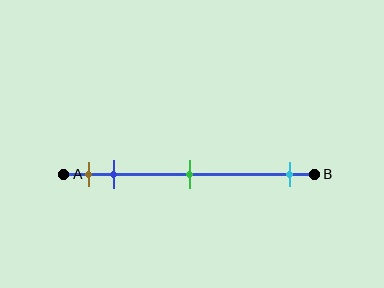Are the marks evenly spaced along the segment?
No, the marks are not evenly spaced.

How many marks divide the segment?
There are 4 marks dividing the segment.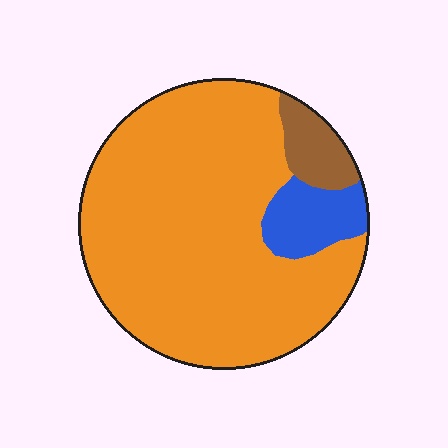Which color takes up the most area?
Orange, at roughly 85%.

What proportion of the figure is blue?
Blue takes up about one tenth (1/10) of the figure.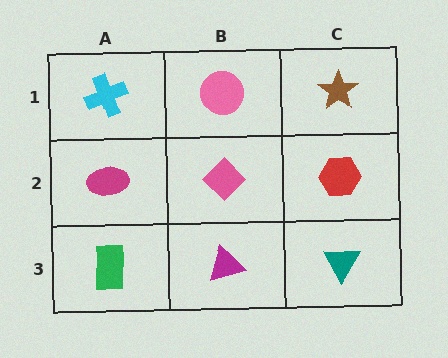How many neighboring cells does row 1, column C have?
2.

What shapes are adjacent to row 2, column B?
A pink circle (row 1, column B), a magenta triangle (row 3, column B), a magenta ellipse (row 2, column A), a red hexagon (row 2, column C).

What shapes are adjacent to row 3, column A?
A magenta ellipse (row 2, column A), a magenta triangle (row 3, column B).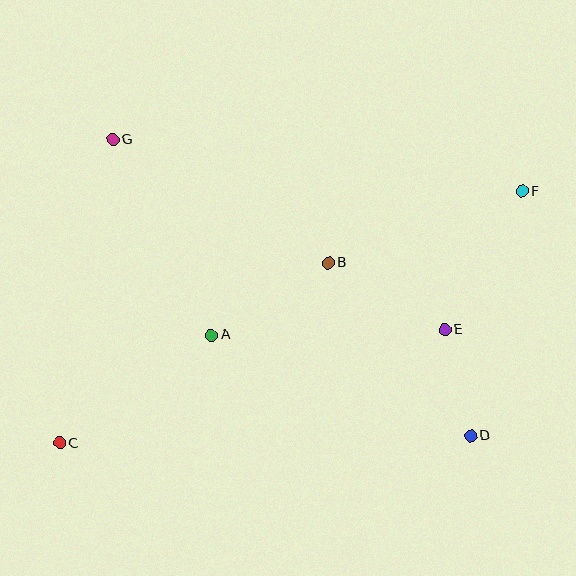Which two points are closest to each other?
Points D and E are closest to each other.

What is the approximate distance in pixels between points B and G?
The distance between B and G is approximately 249 pixels.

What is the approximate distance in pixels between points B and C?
The distance between B and C is approximately 323 pixels.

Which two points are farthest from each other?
Points C and F are farthest from each other.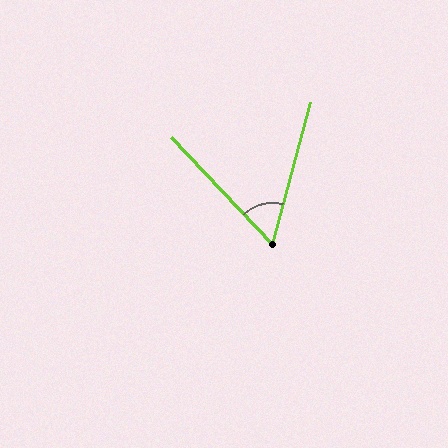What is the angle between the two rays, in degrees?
Approximately 58 degrees.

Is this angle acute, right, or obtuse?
It is acute.